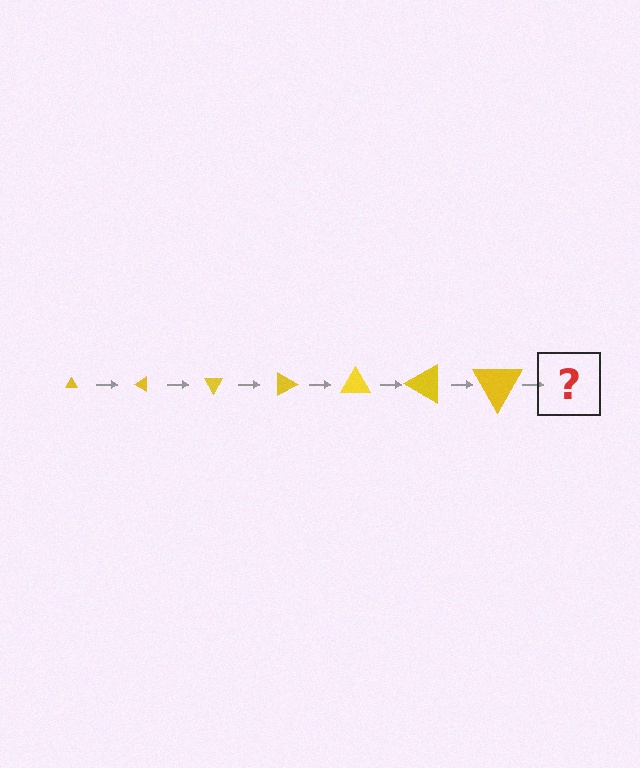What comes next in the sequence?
The next element should be a triangle, larger than the previous one and rotated 210 degrees from the start.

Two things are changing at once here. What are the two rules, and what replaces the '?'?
The two rules are that the triangle grows larger each step and it rotates 30 degrees each step. The '?' should be a triangle, larger than the previous one and rotated 210 degrees from the start.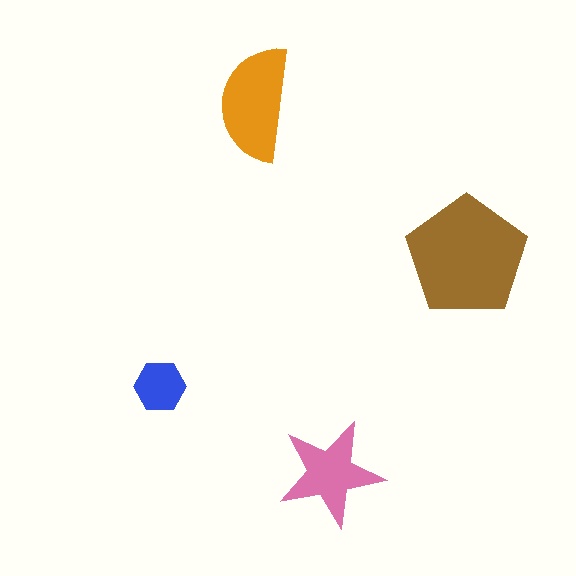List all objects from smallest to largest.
The blue hexagon, the pink star, the orange semicircle, the brown pentagon.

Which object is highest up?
The orange semicircle is topmost.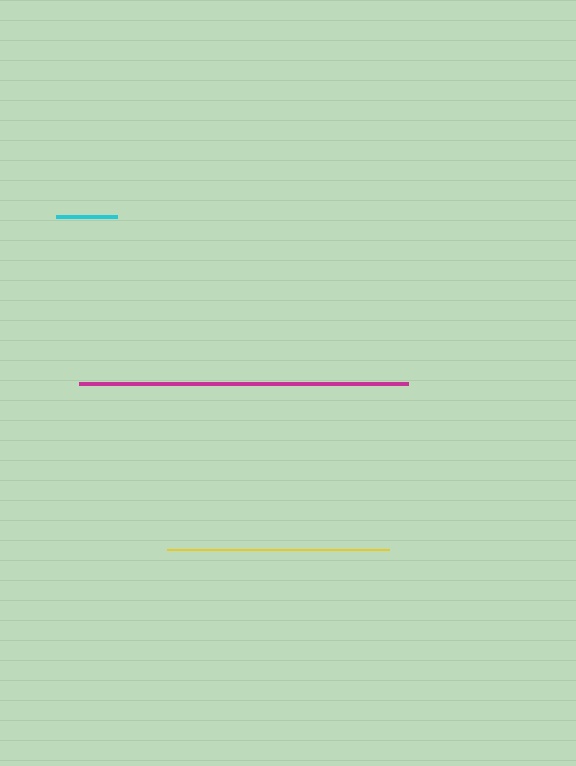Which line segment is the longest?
The magenta line is the longest at approximately 329 pixels.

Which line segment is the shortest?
The cyan line is the shortest at approximately 60 pixels.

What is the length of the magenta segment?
The magenta segment is approximately 329 pixels long.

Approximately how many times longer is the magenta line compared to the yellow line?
The magenta line is approximately 1.5 times the length of the yellow line.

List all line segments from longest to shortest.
From longest to shortest: magenta, yellow, cyan.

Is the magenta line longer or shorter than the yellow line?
The magenta line is longer than the yellow line.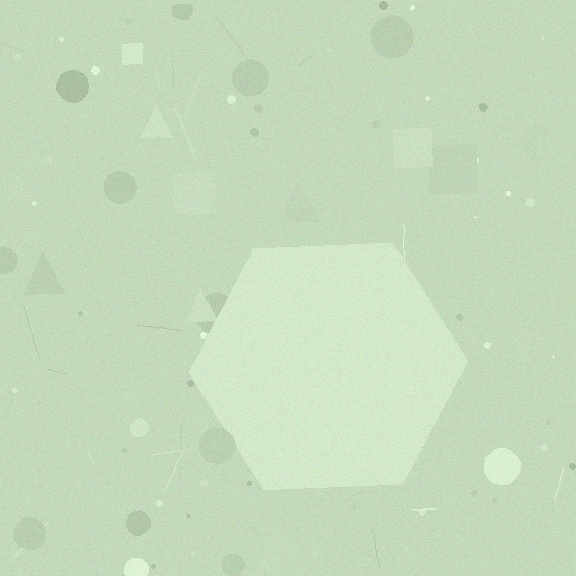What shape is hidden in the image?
A hexagon is hidden in the image.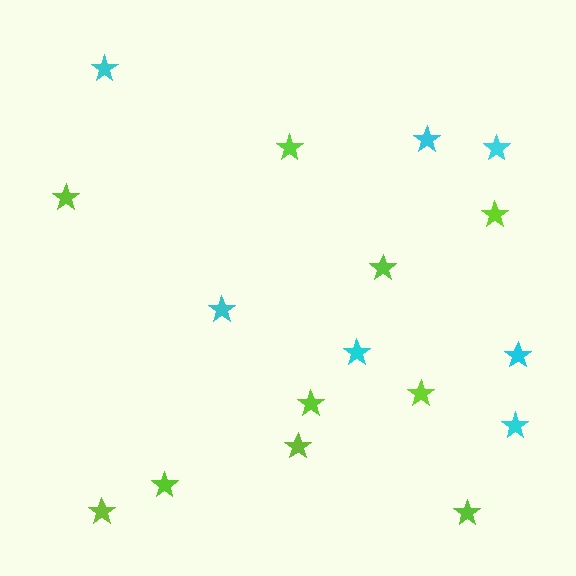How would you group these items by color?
There are 2 groups: one group of lime stars (10) and one group of cyan stars (7).